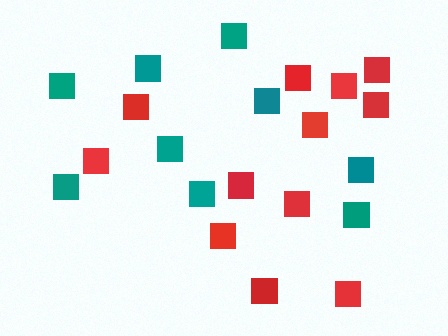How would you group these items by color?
There are 2 groups: one group of red squares (12) and one group of teal squares (9).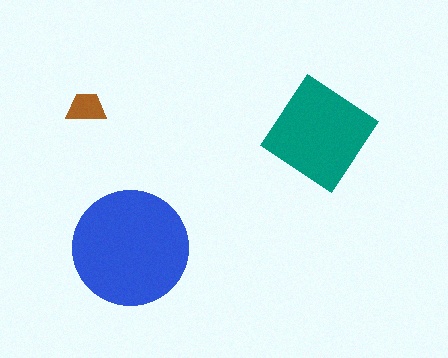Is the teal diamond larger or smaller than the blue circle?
Smaller.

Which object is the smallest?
The brown trapezoid.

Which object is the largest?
The blue circle.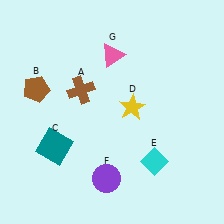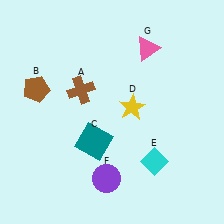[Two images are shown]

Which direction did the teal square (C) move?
The teal square (C) moved right.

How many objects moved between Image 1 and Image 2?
2 objects moved between the two images.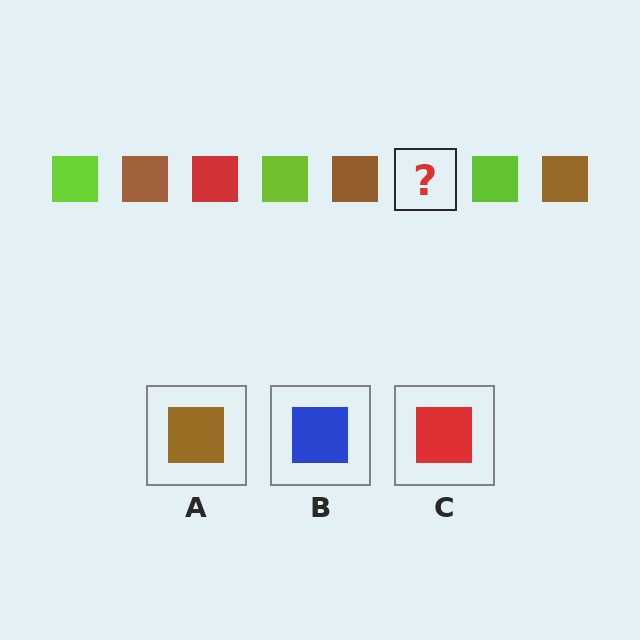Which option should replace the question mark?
Option C.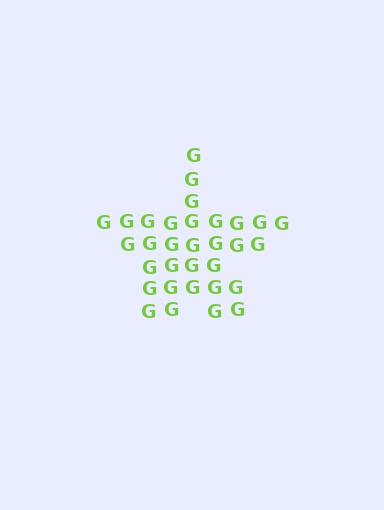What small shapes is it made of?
It is made of small letter G's.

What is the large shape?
The large shape is a star.